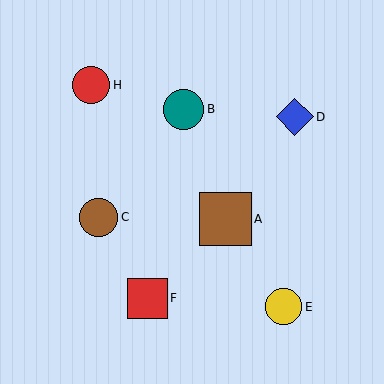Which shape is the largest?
The brown square (labeled A) is the largest.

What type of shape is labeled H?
Shape H is a red circle.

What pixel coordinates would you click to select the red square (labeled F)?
Click at (147, 298) to select the red square F.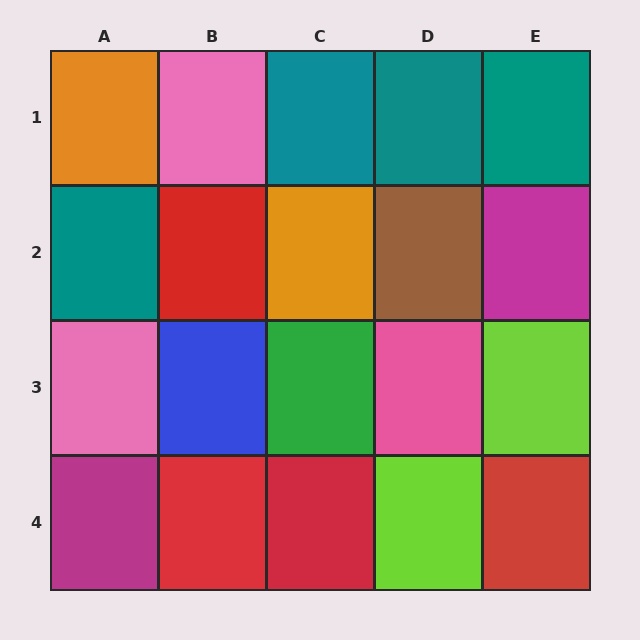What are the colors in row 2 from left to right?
Teal, red, orange, brown, magenta.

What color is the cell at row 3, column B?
Blue.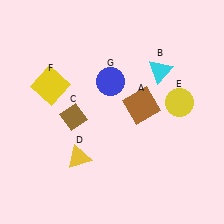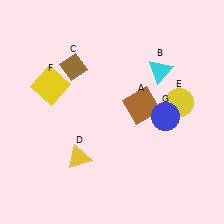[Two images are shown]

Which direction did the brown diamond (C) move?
The brown diamond (C) moved up.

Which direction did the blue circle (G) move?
The blue circle (G) moved right.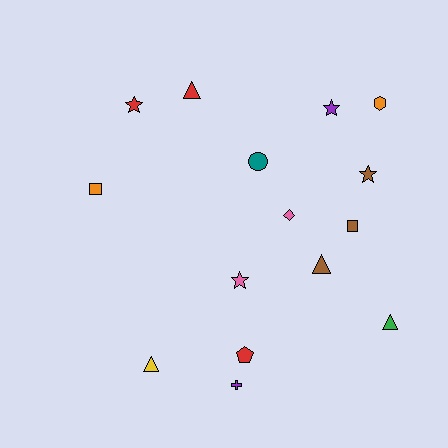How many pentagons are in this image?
There is 1 pentagon.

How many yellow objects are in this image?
There is 1 yellow object.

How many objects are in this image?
There are 15 objects.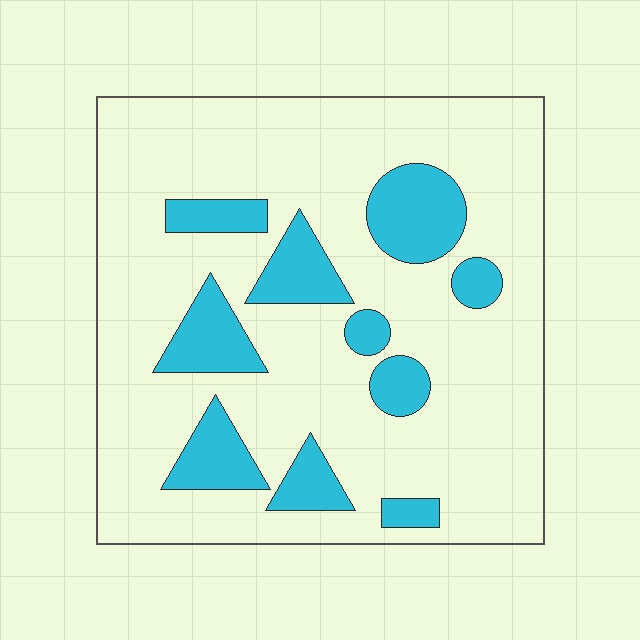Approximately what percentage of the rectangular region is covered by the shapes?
Approximately 20%.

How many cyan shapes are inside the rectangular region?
10.